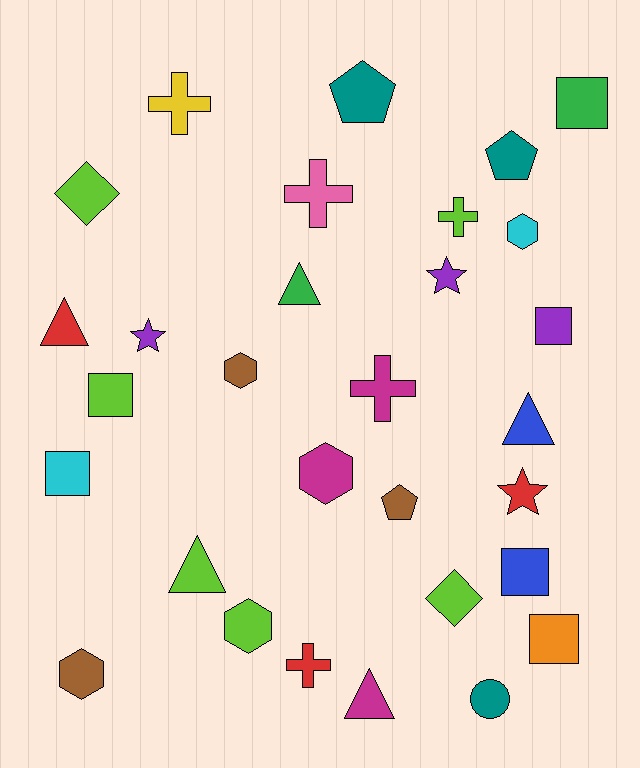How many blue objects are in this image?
There are 2 blue objects.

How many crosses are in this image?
There are 5 crosses.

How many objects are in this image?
There are 30 objects.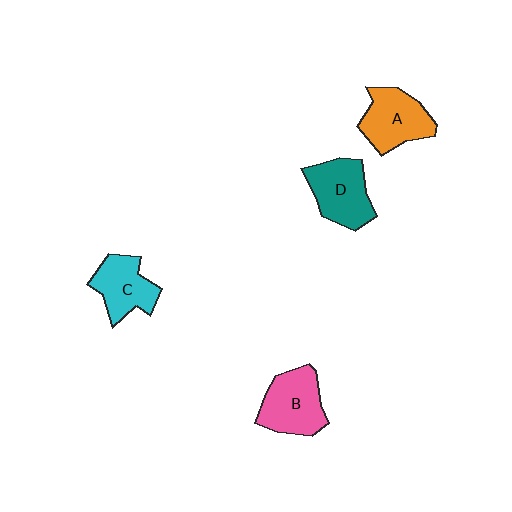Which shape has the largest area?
Shape B (pink).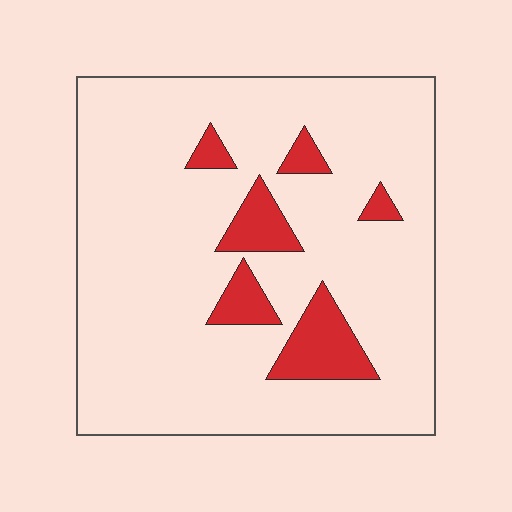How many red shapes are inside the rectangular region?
6.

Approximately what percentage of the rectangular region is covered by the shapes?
Approximately 10%.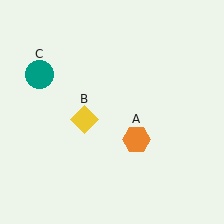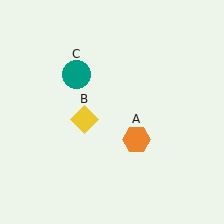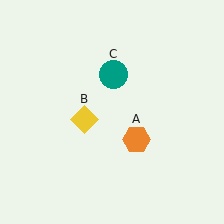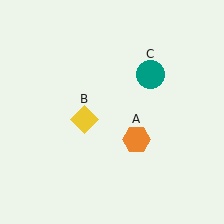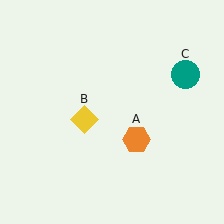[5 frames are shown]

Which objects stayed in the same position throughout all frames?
Orange hexagon (object A) and yellow diamond (object B) remained stationary.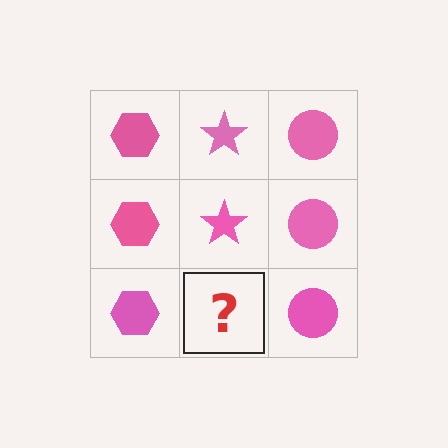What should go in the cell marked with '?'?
The missing cell should contain a pink star.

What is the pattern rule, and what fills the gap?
The rule is that each column has a consistent shape. The gap should be filled with a pink star.